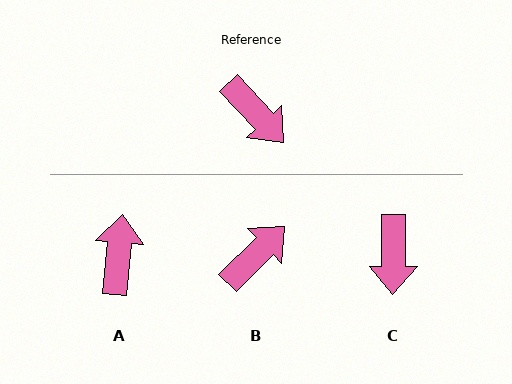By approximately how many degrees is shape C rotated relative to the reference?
Approximately 43 degrees clockwise.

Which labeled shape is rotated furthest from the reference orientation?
A, about 132 degrees away.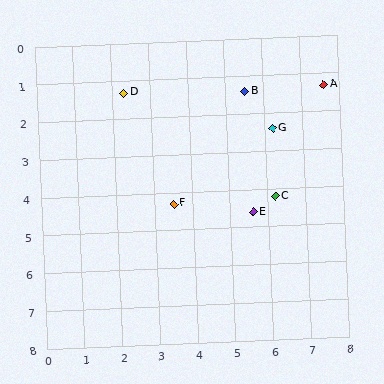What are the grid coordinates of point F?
Point F is at approximately (3.5, 4.3).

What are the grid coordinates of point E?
Point E is at approximately (5.6, 4.6).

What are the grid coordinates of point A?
Point A is at approximately (7.6, 1.3).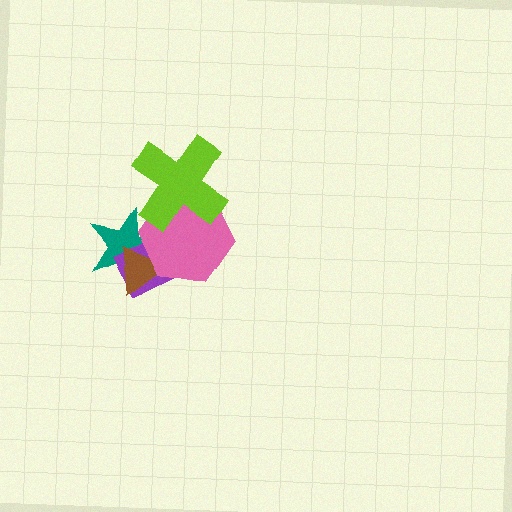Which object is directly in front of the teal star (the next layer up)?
The purple rectangle is directly in front of the teal star.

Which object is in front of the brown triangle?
The pink hexagon is in front of the brown triangle.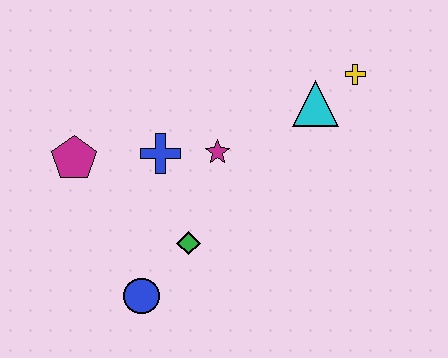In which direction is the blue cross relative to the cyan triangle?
The blue cross is to the left of the cyan triangle.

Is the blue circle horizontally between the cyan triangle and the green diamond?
No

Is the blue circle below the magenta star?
Yes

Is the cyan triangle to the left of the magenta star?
No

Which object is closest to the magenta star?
The blue cross is closest to the magenta star.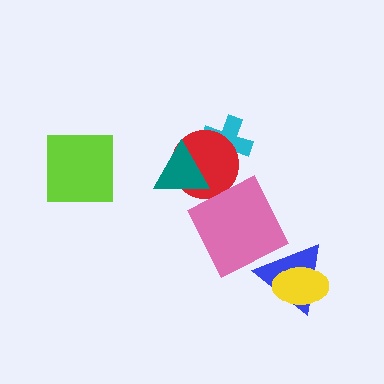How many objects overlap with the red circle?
2 objects overlap with the red circle.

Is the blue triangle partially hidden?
Yes, it is partially covered by another shape.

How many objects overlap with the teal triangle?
1 object overlaps with the teal triangle.